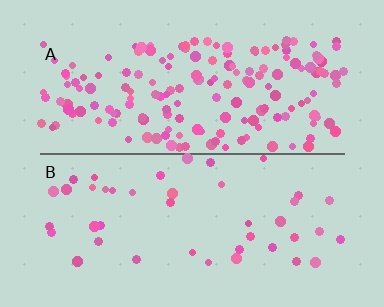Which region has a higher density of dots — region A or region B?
A (the top).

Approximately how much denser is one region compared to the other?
Approximately 3.9× — region A over region B.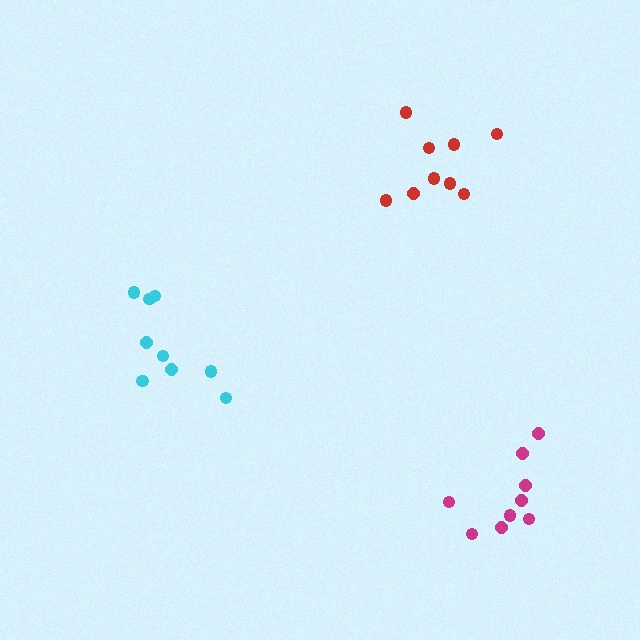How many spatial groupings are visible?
There are 3 spatial groupings.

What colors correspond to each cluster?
The clusters are colored: cyan, red, magenta.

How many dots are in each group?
Group 1: 9 dots, Group 2: 9 dots, Group 3: 9 dots (27 total).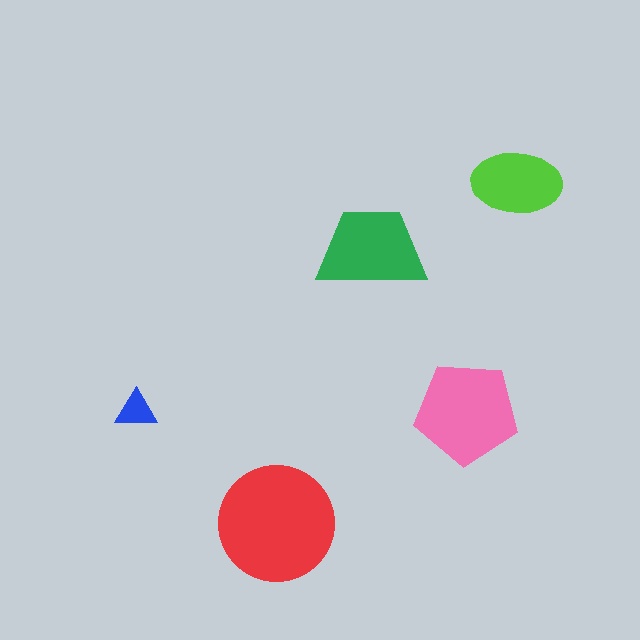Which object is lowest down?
The red circle is bottommost.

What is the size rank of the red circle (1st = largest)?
1st.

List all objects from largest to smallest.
The red circle, the pink pentagon, the green trapezoid, the lime ellipse, the blue triangle.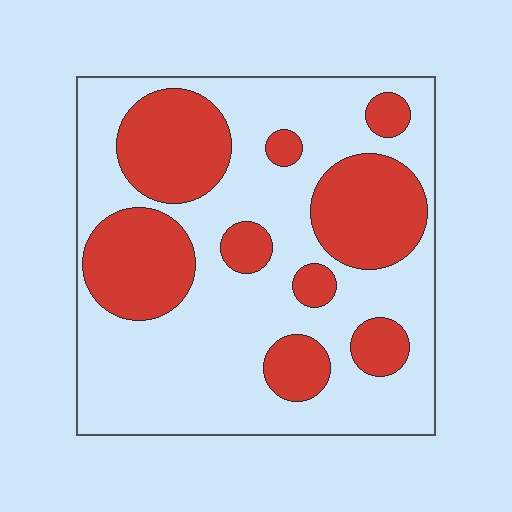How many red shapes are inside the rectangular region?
9.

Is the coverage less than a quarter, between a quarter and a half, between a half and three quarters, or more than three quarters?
Between a quarter and a half.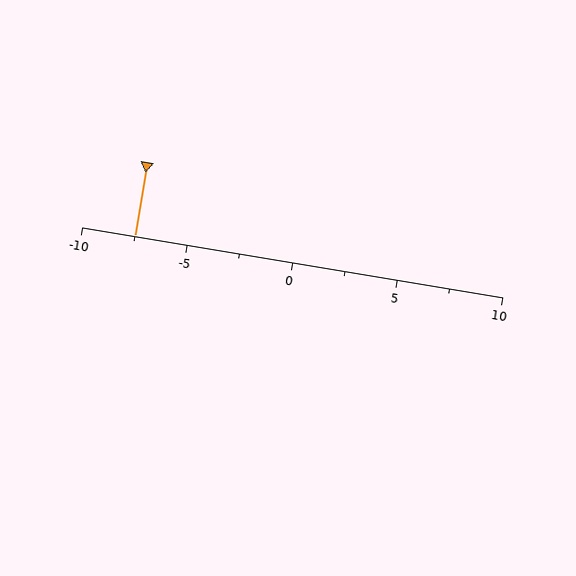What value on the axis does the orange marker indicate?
The marker indicates approximately -7.5.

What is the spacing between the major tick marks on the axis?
The major ticks are spaced 5 apart.